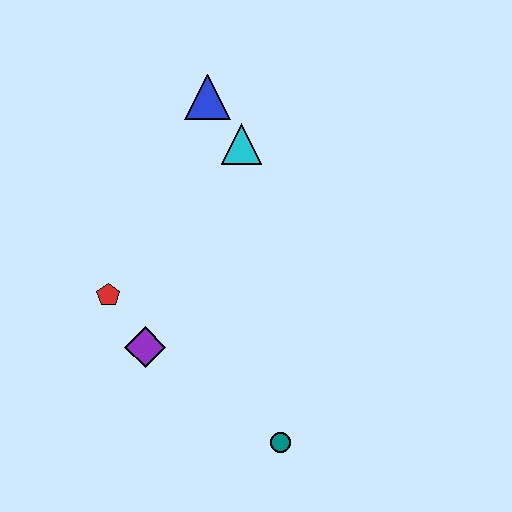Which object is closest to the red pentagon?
The purple diamond is closest to the red pentagon.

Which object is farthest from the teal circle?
The blue triangle is farthest from the teal circle.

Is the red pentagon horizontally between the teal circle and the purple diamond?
No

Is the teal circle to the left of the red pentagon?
No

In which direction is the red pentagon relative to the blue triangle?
The red pentagon is below the blue triangle.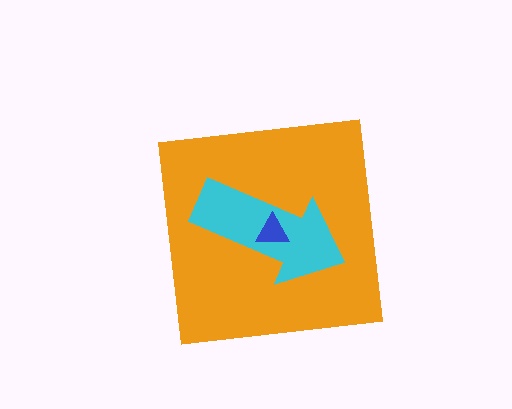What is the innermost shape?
The blue triangle.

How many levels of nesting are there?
3.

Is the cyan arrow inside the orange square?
Yes.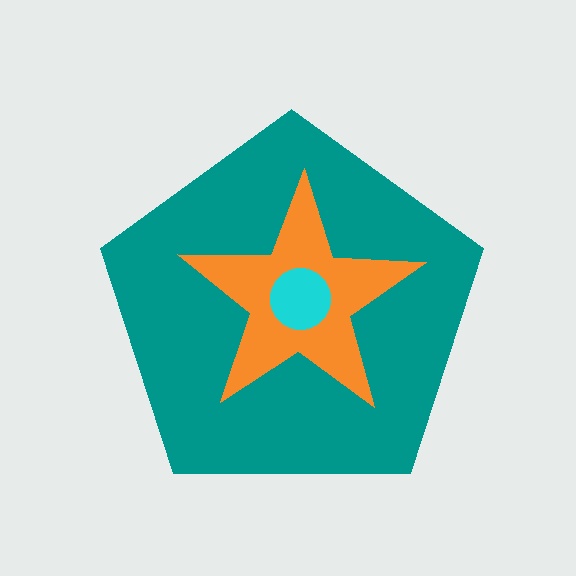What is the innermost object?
The cyan circle.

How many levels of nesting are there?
3.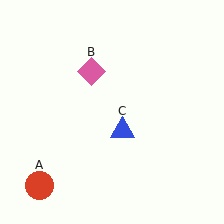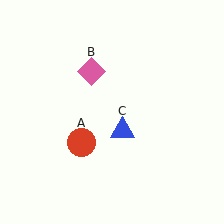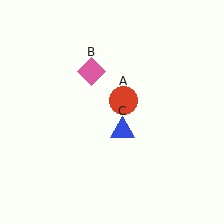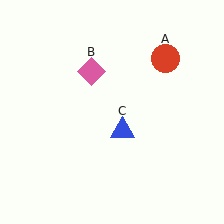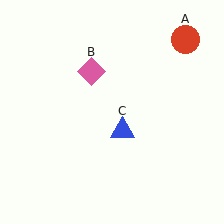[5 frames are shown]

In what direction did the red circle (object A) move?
The red circle (object A) moved up and to the right.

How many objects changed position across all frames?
1 object changed position: red circle (object A).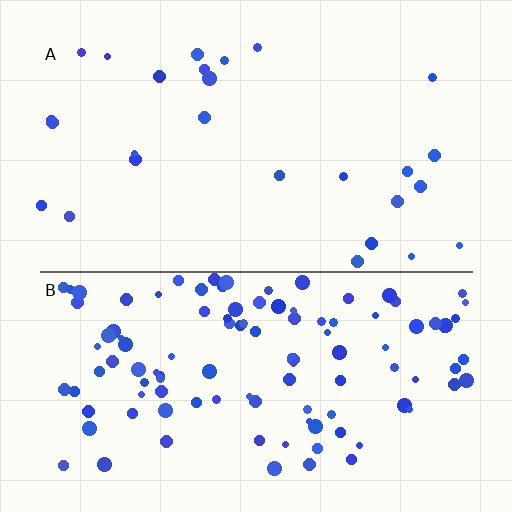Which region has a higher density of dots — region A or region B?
B (the bottom).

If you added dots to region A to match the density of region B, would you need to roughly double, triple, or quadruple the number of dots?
Approximately quadruple.